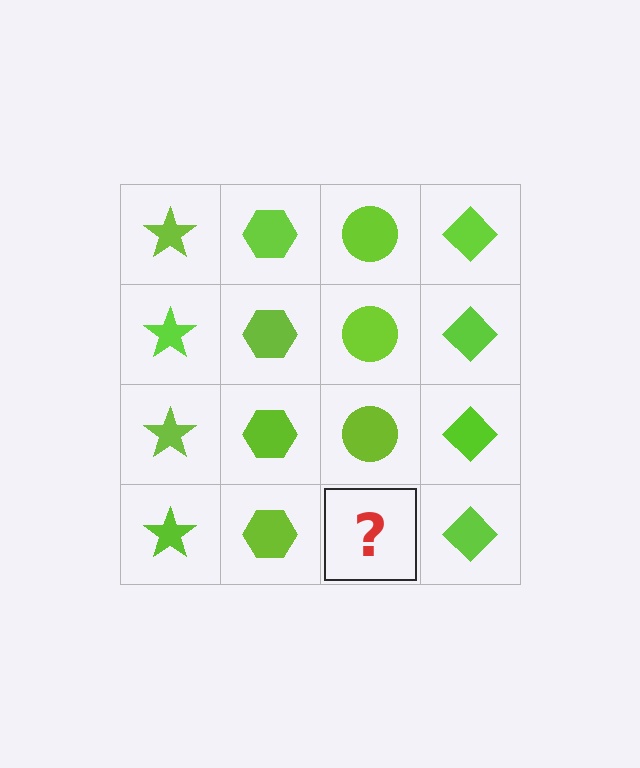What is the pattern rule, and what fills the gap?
The rule is that each column has a consistent shape. The gap should be filled with a lime circle.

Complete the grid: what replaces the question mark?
The question mark should be replaced with a lime circle.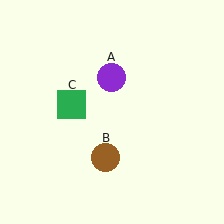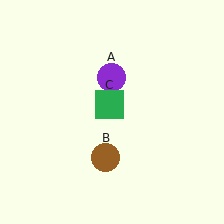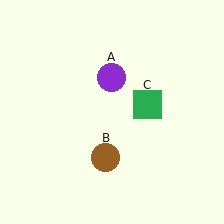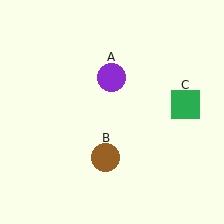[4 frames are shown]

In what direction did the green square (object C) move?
The green square (object C) moved right.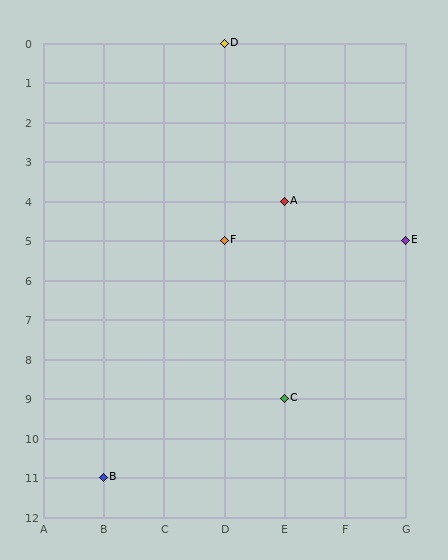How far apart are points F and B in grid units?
Points F and B are 2 columns and 6 rows apart (about 6.3 grid units diagonally).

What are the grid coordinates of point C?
Point C is at grid coordinates (E, 9).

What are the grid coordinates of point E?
Point E is at grid coordinates (G, 5).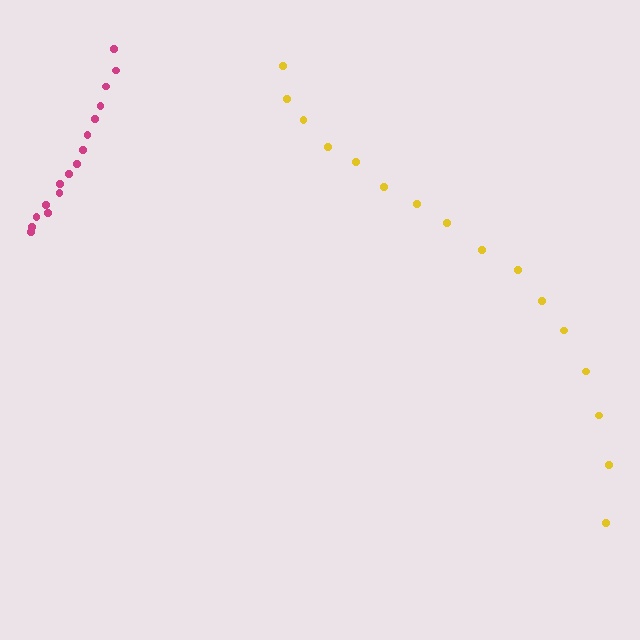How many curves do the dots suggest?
There are 2 distinct paths.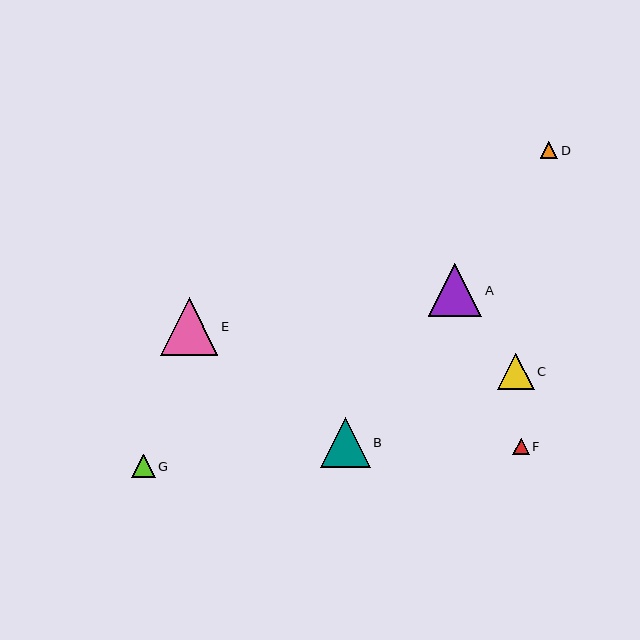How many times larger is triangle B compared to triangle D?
Triangle B is approximately 2.8 times the size of triangle D.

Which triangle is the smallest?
Triangle F is the smallest with a size of approximately 16 pixels.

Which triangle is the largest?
Triangle E is the largest with a size of approximately 57 pixels.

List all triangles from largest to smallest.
From largest to smallest: E, A, B, C, G, D, F.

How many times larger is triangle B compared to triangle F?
Triangle B is approximately 3.0 times the size of triangle F.